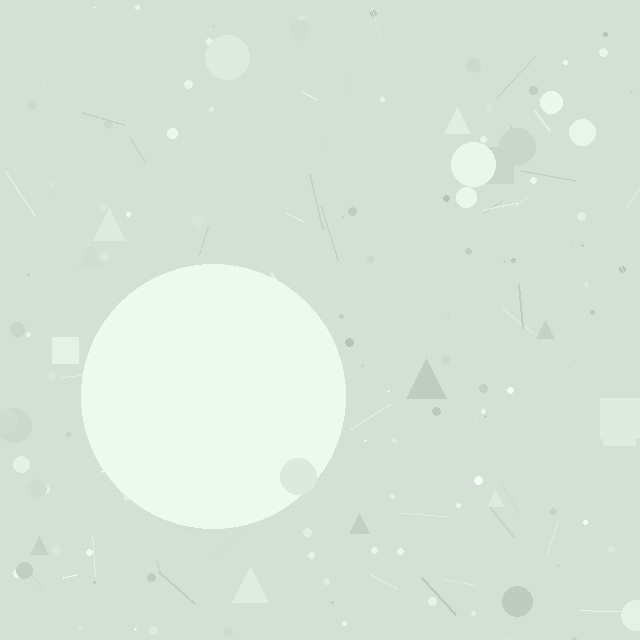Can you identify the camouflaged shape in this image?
The camouflaged shape is a circle.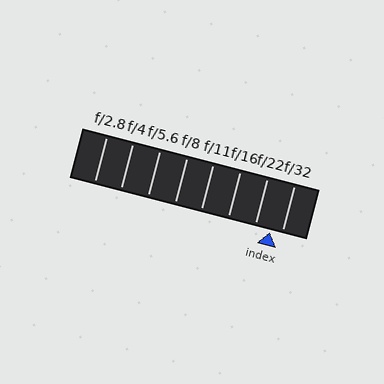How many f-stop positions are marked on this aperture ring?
There are 8 f-stop positions marked.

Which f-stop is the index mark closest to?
The index mark is closest to f/32.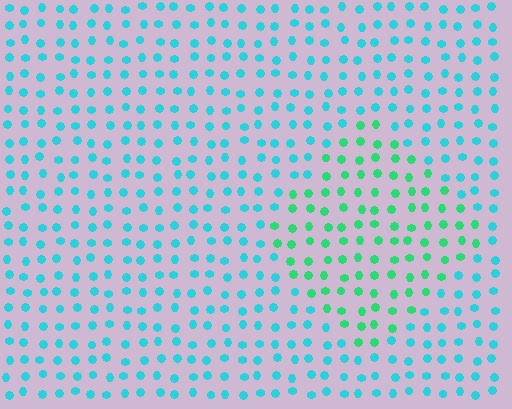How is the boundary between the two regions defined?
The boundary is defined purely by a slight shift in hue (about 38 degrees). Spacing, size, and orientation are identical on both sides.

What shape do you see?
I see a diamond.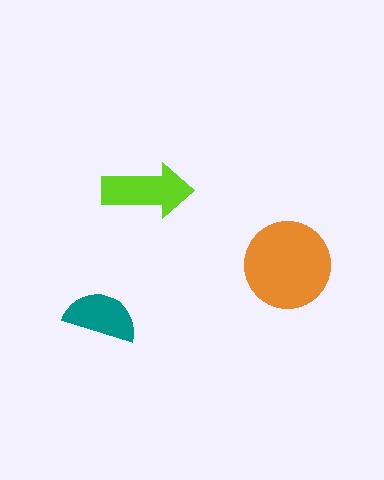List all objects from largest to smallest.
The orange circle, the lime arrow, the teal semicircle.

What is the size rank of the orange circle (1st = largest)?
1st.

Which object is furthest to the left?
The teal semicircle is leftmost.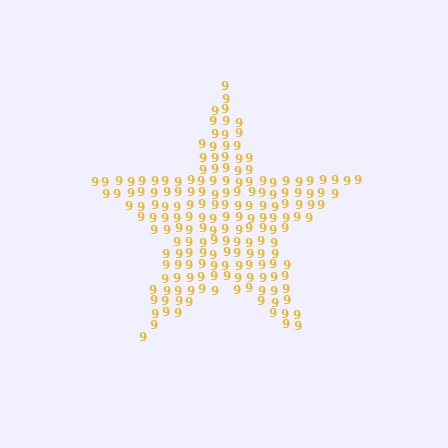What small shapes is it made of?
It is made of small digit 9's.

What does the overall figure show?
The overall figure shows a star.